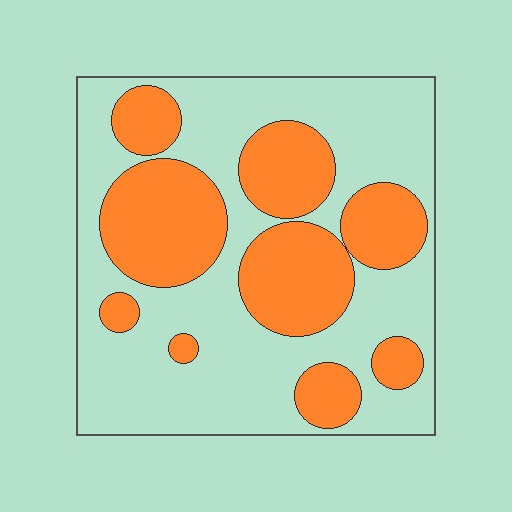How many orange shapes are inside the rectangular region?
9.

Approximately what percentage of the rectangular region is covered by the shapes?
Approximately 40%.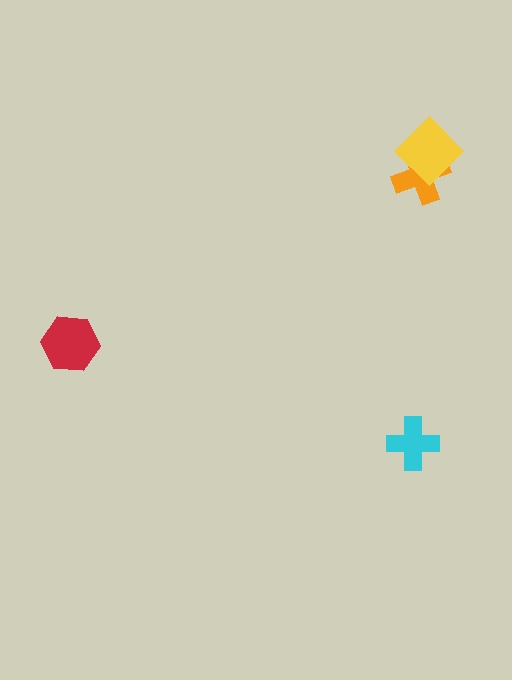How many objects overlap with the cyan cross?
0 objects overlap with the cyan cross.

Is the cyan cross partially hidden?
No, no other shape covers it.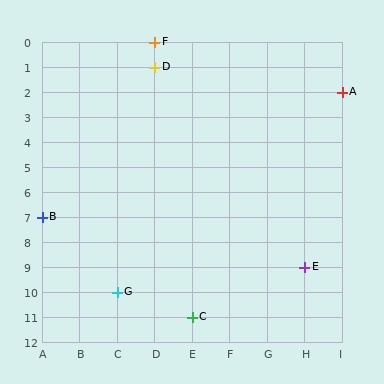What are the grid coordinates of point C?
Point C is at grid coordinates (E, 11).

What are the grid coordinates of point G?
Point G is at grid coordinates (C, 10).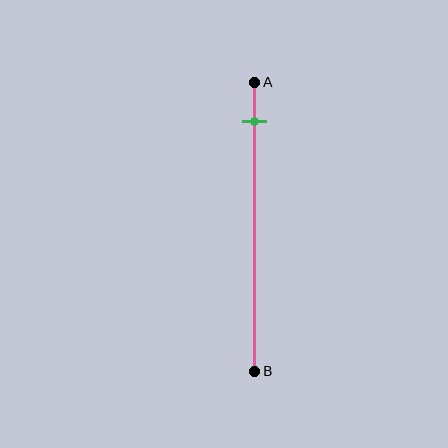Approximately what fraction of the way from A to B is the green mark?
The green mark is approximately 15% of the way from A to B.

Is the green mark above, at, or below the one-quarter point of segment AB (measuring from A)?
The green mark is above the one-quarter point of segment AB.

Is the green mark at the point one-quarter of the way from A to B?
No, the mark is at about 15% from A, not at the 25% one-quarter point.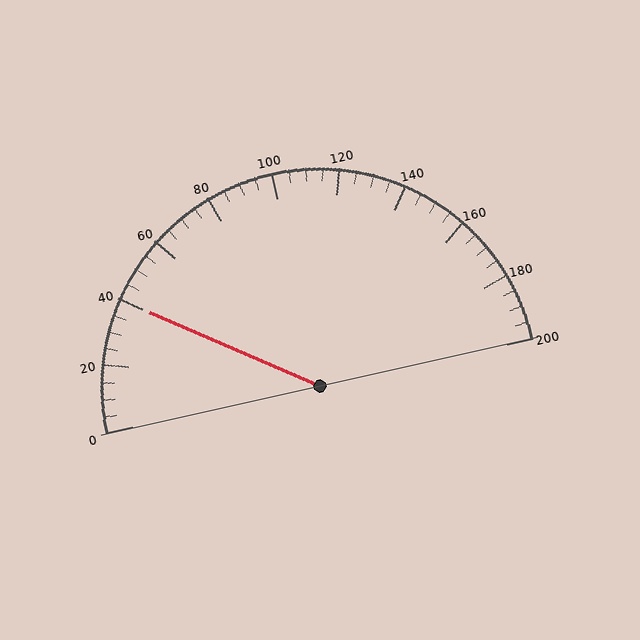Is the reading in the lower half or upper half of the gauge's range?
The reading is in the lower half of the range (0 to 200).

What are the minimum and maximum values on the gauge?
The gauge ranges from 0 to 200.